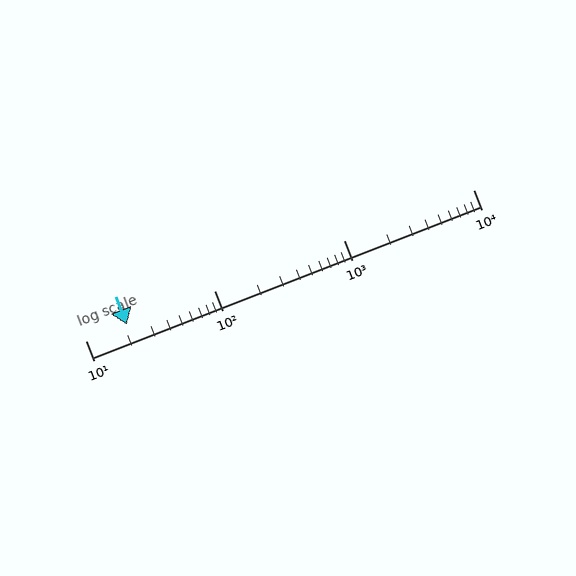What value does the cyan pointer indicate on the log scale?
The pointer indicates approximately 21.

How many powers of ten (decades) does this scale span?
The scale spans 3 decades, from 10 to 10000.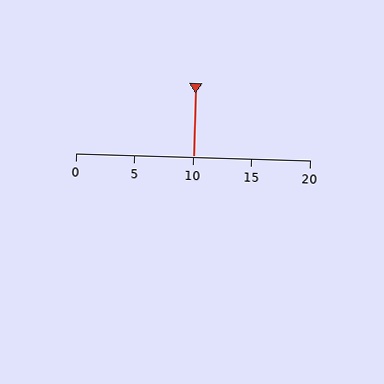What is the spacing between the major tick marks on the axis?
The major ticks are spaced 5 apart.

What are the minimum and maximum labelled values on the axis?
The axis runs from 0 to 20.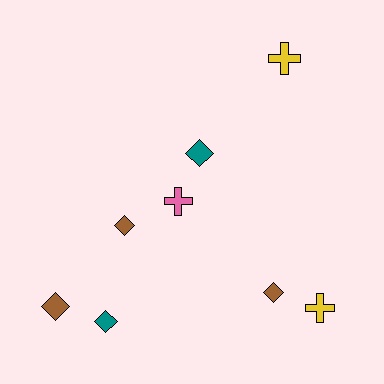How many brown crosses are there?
There are no brown crosses.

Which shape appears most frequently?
Diamond, with 5 objects.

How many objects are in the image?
There are 8 objects.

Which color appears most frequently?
Brown, with 3 objects.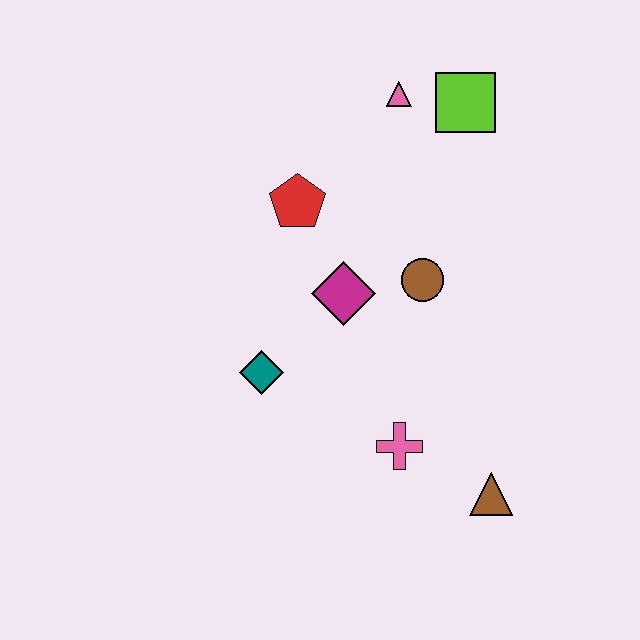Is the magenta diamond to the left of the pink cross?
Yes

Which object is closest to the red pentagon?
The magenta diamond is closest to the red pentagon.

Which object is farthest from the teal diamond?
The lime square is farthest from the teal diamond.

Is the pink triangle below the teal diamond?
No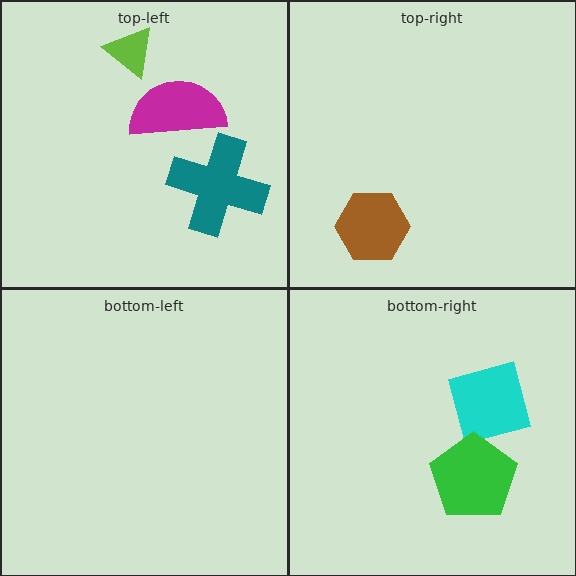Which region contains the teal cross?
The top-left region.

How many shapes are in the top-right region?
1.